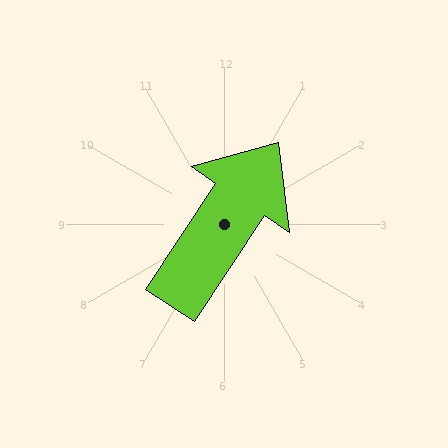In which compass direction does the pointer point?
Northeast.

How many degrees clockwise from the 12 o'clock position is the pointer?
Approximately 34 degrees.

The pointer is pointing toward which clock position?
Roughly 1 o'clock.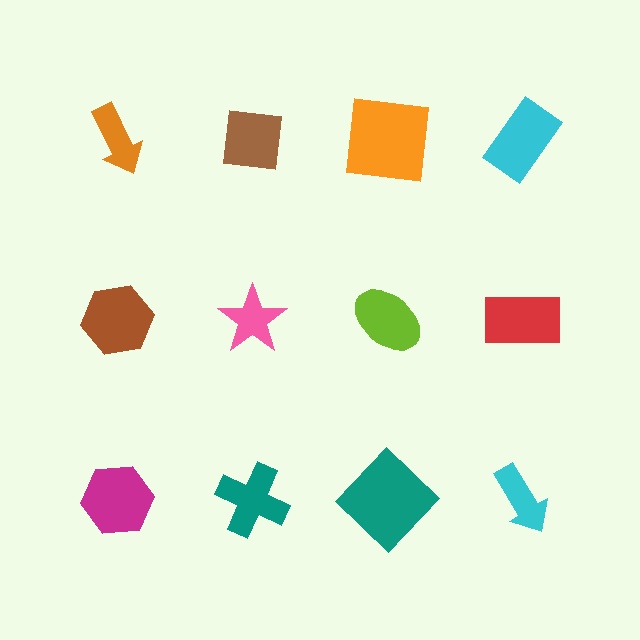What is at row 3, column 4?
A cyan arrow.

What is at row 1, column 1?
An orange arrow.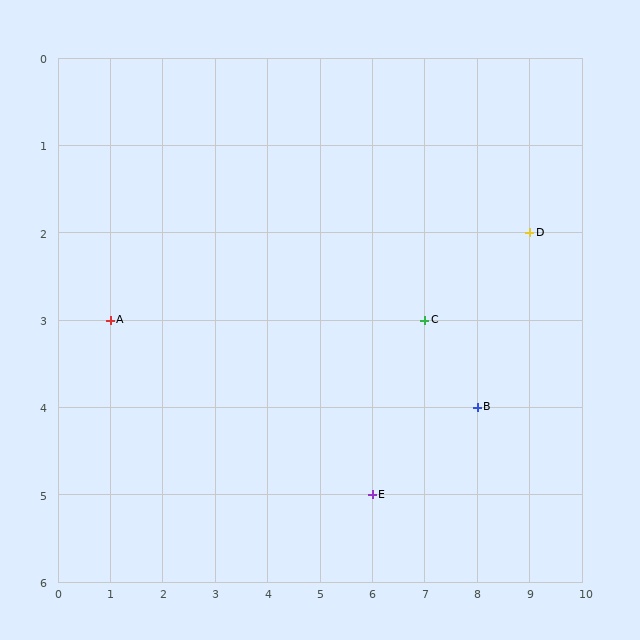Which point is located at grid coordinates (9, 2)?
Point D is at (9, 2).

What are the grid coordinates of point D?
Point D is at grid coordinates (9, 2).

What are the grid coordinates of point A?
Point A is at grid coordinates (1, 3).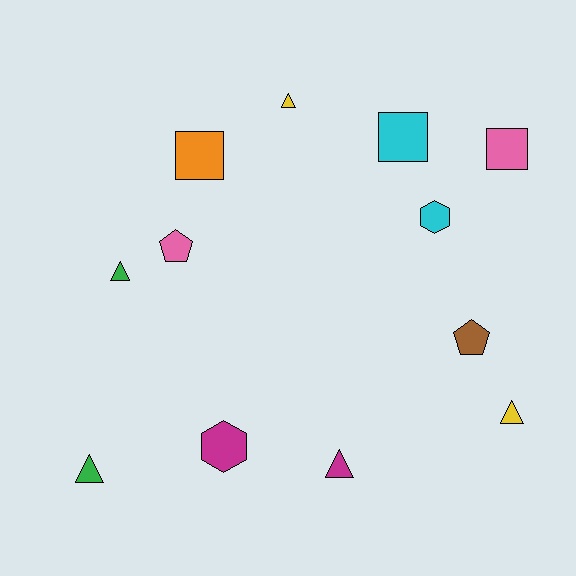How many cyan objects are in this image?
There are 2 cyan objects.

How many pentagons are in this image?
There are 2 pentagons.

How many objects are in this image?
There are 12 objects.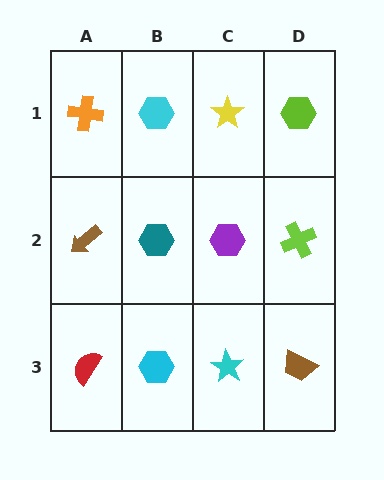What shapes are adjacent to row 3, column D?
A lime cross (row 2, column D), a cyan star (row 3, column C).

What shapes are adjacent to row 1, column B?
A teal hexagon (row 2, column B), an orange cross (row 1, column A), a yellow star (row 1, column C).